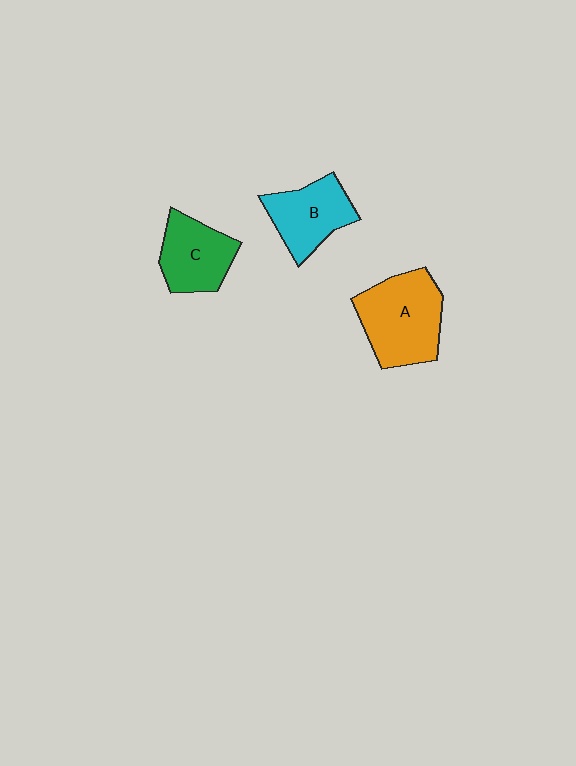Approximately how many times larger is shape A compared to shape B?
Approximately 1.4 times.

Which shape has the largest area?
Shape A (orange).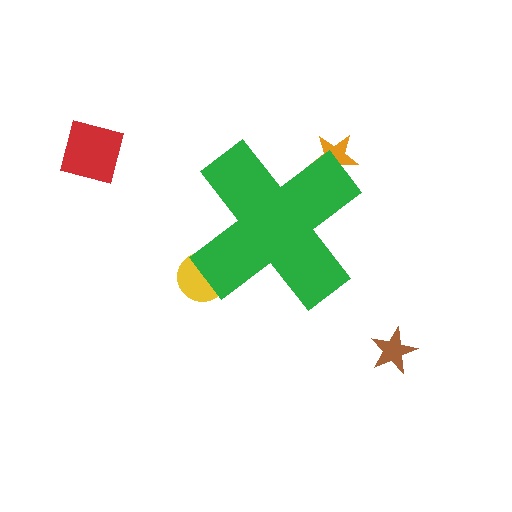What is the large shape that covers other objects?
A green cross.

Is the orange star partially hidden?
Yes, the orange star is partially hidden behind the green cross.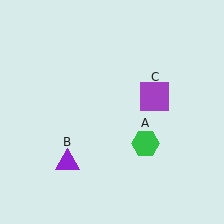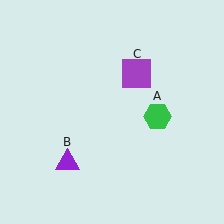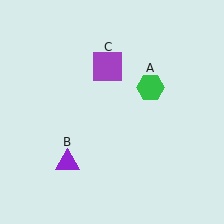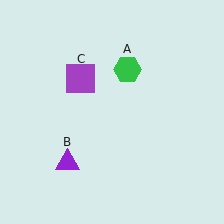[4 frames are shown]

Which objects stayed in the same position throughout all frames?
Purple triangle (object B) remained stationary.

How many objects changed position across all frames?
2 objects changed position: green hexagon (object A), purple square (object C).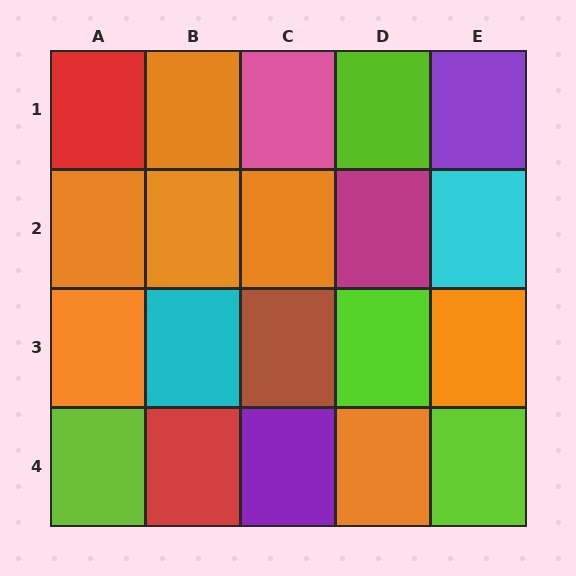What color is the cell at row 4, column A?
Lime.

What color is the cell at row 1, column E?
Purple.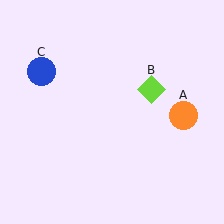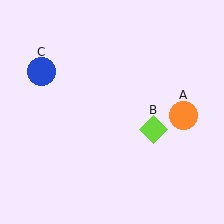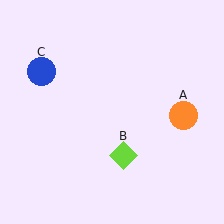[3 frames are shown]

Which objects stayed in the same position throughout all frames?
Orange circle (object A) and blue circle (object C) remained stationary.